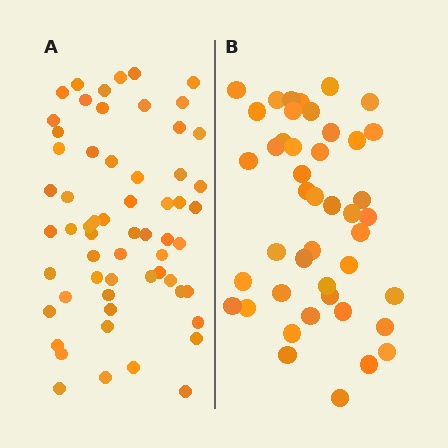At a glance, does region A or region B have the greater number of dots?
Region A (the left region) has more dots.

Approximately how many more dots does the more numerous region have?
Region A has approximately 15 more dots than region B.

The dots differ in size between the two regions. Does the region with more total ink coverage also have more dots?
No. Region B has more total ink coverage because its dots are larger, but region A actually contains more individual dots. Total area can be misleading — the number of items is what matters here.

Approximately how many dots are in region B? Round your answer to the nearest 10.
About 40 dots. (The exact count is 44, which rounds to 40.)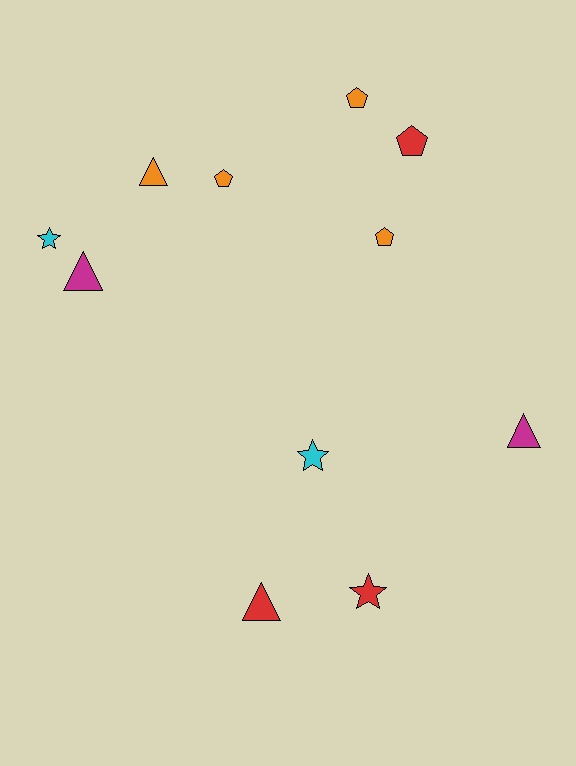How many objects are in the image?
There are 11 objects.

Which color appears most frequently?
Orange, with 4 objects.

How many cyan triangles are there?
There are no cyan triangles.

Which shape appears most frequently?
Pentagon, with 4 objects.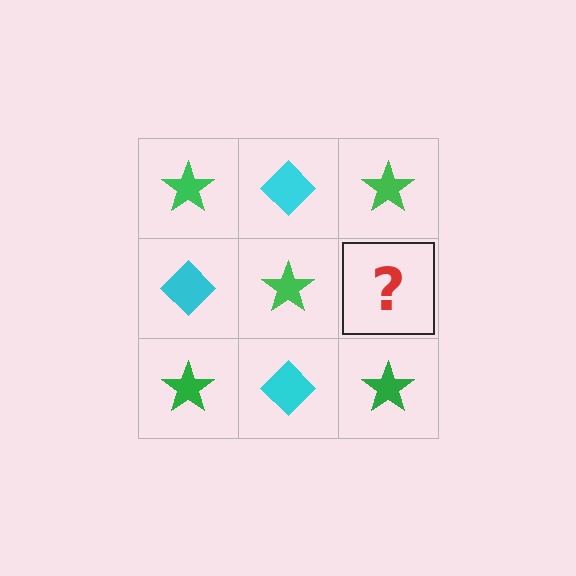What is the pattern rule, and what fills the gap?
The rule is that it alternates green star and cyan diamond in a checkerboard pattern. The gap should be filled with a cyan diamond.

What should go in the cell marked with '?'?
The missing cell should contain a cyan diamond.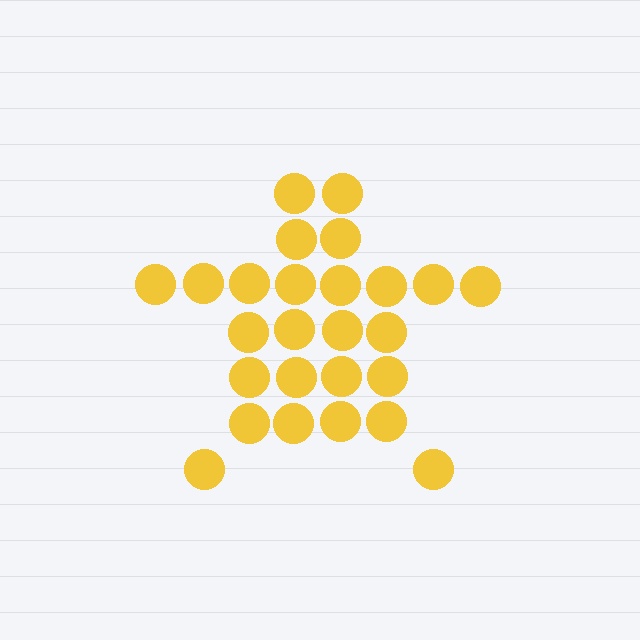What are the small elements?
The small elements are circles.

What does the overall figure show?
The overall figure shows a star.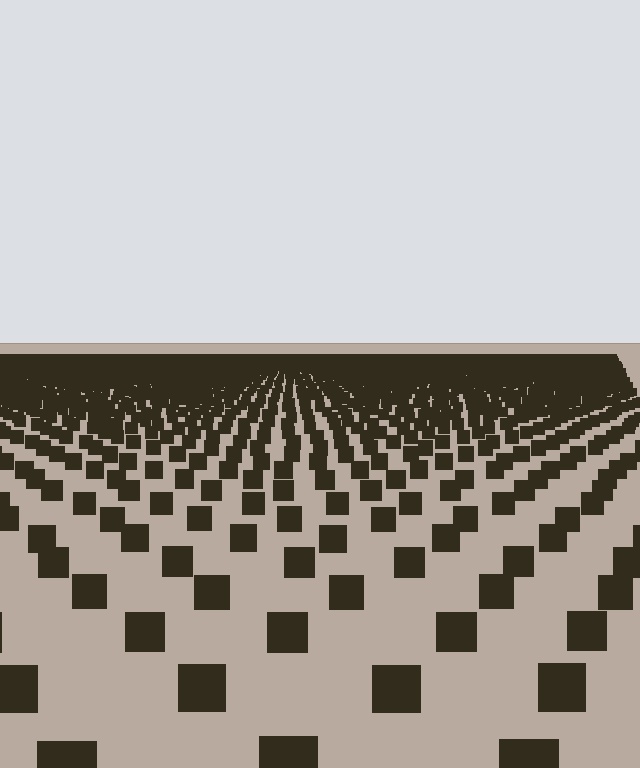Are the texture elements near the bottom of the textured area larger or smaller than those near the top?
Larger. Near the bottom, elements are closer to the viewer and appear at a bigger on-screen size.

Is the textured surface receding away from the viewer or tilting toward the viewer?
The surface is receding away from the viewer. Texture elements get smaller and denser toward the top.